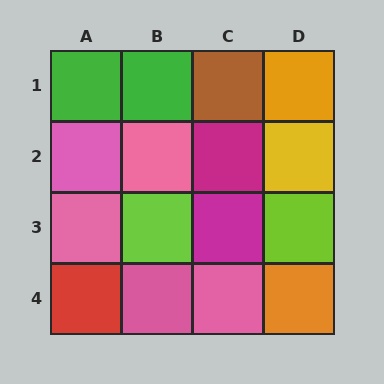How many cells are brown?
1 cell is brown.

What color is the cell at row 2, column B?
Pink.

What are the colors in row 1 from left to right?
Green, green, brown, orange.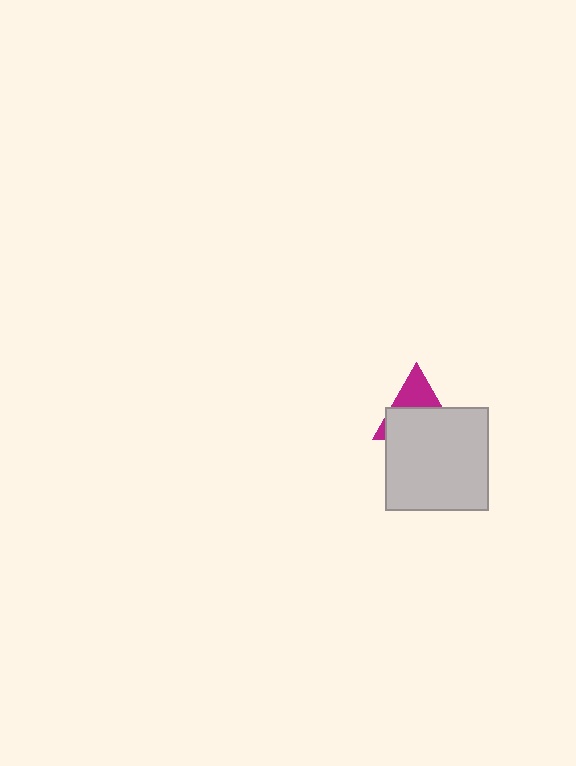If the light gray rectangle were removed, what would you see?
You would see the complete magenta triangle.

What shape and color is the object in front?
The object in front is a light gray rectangle.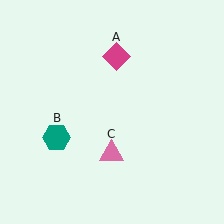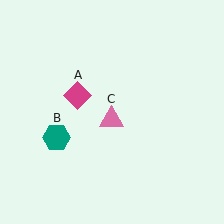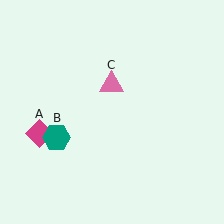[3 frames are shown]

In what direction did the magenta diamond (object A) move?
The magenta diamond (object A) moved down and to the left.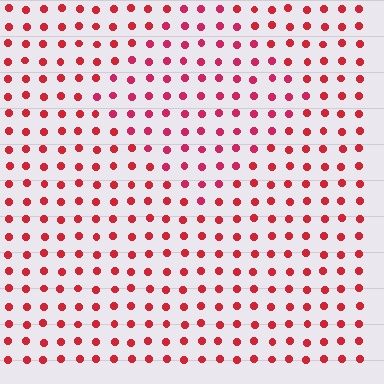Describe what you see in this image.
The image is filled with small red elements in a uniform arrangement. A diamond-shaped region is visible where the elements are tinted to a slightly different hue, forming a subtle color boundary.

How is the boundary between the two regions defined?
The boundary is defined purely by a slight shift in hue (about 16 degrees). Spacing, size, and orientation are identical on both sides.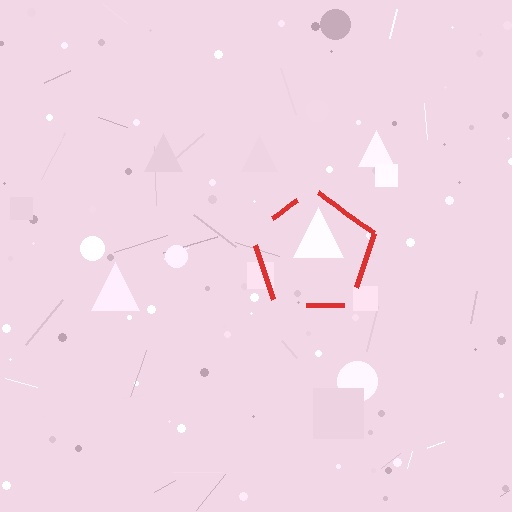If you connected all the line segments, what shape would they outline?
They would outline a pentagon.